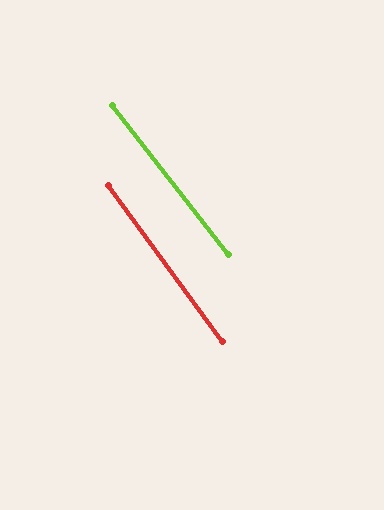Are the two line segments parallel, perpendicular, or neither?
Parallel — their directions differ by only 1.6°.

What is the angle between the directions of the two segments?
Approximately 2 degrees.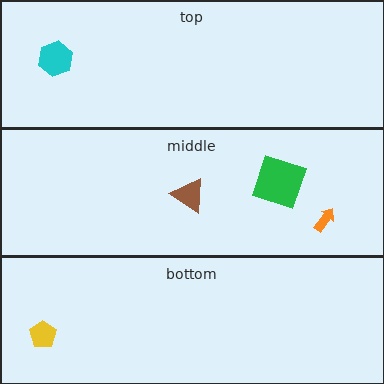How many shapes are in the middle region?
3.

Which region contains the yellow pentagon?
The bottom region.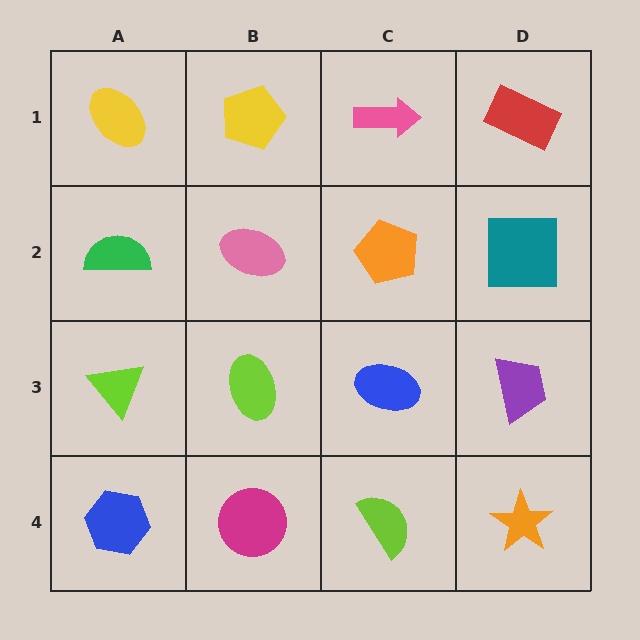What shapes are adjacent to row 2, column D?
A red rectangle (row 1, column D), a purple trapezoid (row 3, column D), an orange pentagon (row 2, column C).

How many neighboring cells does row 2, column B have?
4.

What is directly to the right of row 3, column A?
A lime ellipse.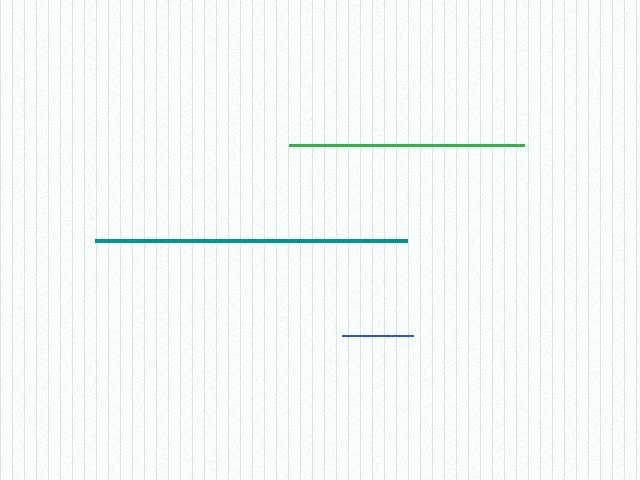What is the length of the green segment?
The green segment is approximately 235 pixels long.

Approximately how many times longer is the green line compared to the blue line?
The green line is approximately 3.3 times the length of the blue line.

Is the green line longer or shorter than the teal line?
The teal line is longer than the green line.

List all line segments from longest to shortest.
From longest to shortest: teal, green, blue.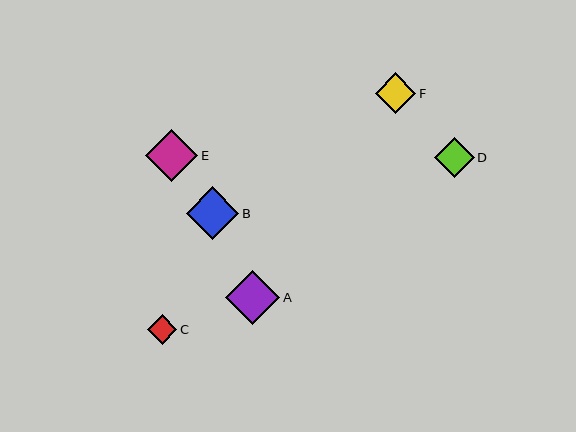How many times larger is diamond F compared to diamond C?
Diamond F is approximately 1.4 times the size of diamond C.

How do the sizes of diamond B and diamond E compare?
Diamond B and diamond E are approximately the same size.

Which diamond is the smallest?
Diamond C is the smallest with a size of approximately 30 pixels.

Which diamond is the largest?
Diamond A is the largest with a size of approximately 54 pixels.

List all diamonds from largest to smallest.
From largest to smallest: A, B, E, F, D, C.